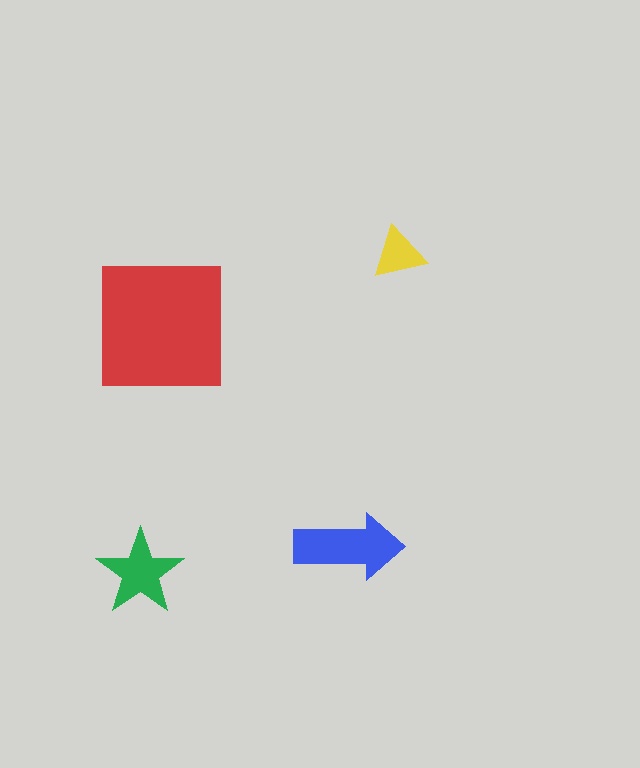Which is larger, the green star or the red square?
The red square.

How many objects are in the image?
There are 4 objects in the image.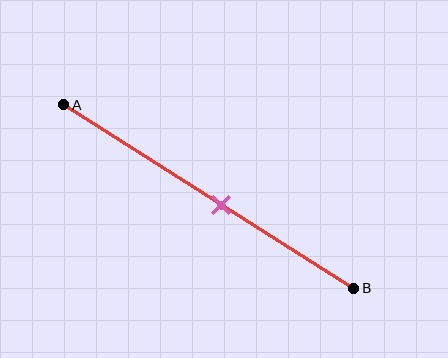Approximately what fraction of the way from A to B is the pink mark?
The pink mark is approximately 55% of the way from A to B.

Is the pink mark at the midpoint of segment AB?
No, the mark is at about 55% from A, not at the 50% midpoint.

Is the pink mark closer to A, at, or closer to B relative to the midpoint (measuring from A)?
The pink mark is closer to point B than the midpoint of segment AB.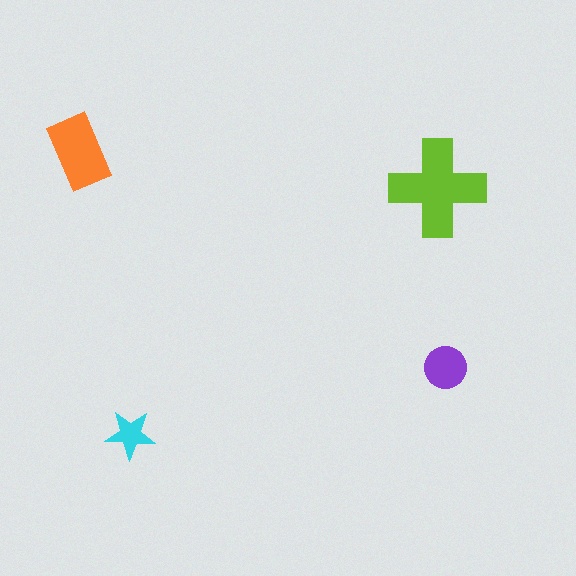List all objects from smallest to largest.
The cyan star, the purple circle, the orange rectangle, the lime cross.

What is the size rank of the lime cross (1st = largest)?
1st.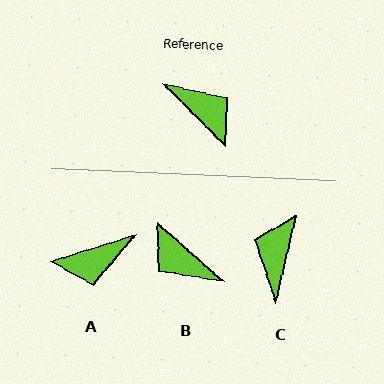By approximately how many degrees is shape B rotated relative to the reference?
Approximately 176 degrees clockwise.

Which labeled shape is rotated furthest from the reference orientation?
B, about 176 degrees away.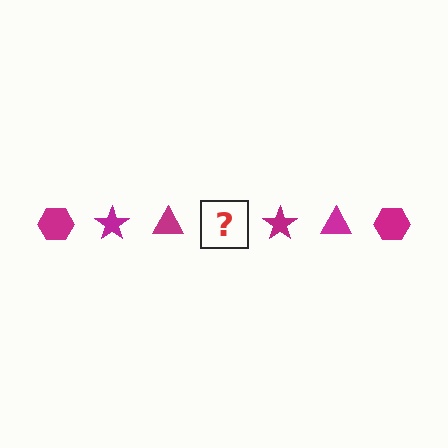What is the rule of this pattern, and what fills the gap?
The rule is that the pattern cycles through hexagon, star, triangle shapes in magenta. The gap should be filled with a magenta hexagon.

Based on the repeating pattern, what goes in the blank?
The blank should be a magenta hexagon.